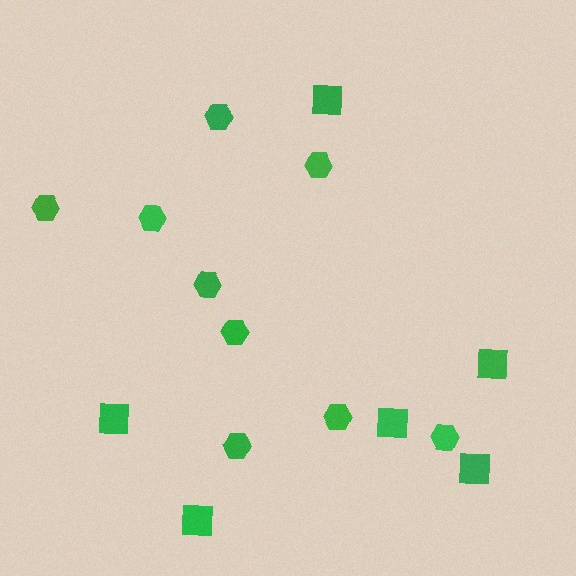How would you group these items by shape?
There are 2 groups: one group of squares (6) and one group of hexagons (9).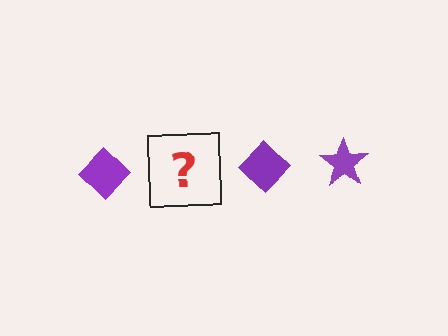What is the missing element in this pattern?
The missing element is a purple star.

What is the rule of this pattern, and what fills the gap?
The rule is that the pattern cycles through diamond, star shapes in purple. The gap should be filled with a purple star.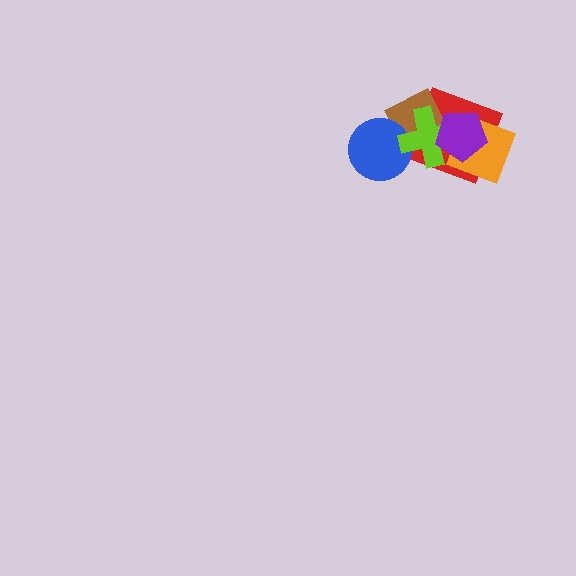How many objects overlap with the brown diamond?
4 objects overlap with the brown diamond.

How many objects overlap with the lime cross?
4 objects overlap with the lime cross.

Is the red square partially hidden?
Yes, it is partially covered by another shape.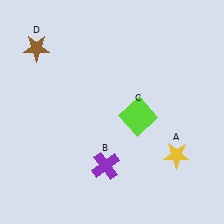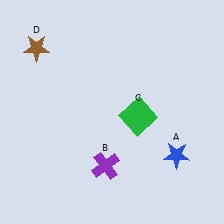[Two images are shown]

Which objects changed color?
A changed from yellow to blue. C changed from lime to green.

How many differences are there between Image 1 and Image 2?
There are 2 differences between the two images.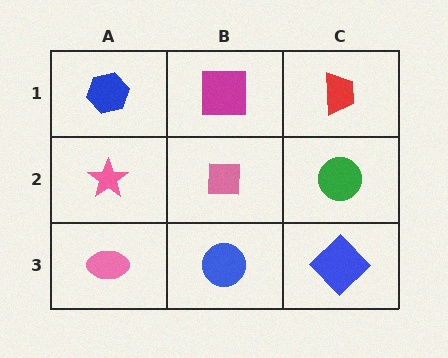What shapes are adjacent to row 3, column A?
A pink star (row 2, column A), a blue circle (row 3, column B).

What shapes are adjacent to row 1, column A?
A pink star (row 2, column A), a magenta square (row 1, column B).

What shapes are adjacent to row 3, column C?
A green circle (row 2, column C), a blue circle (row 3, column B).